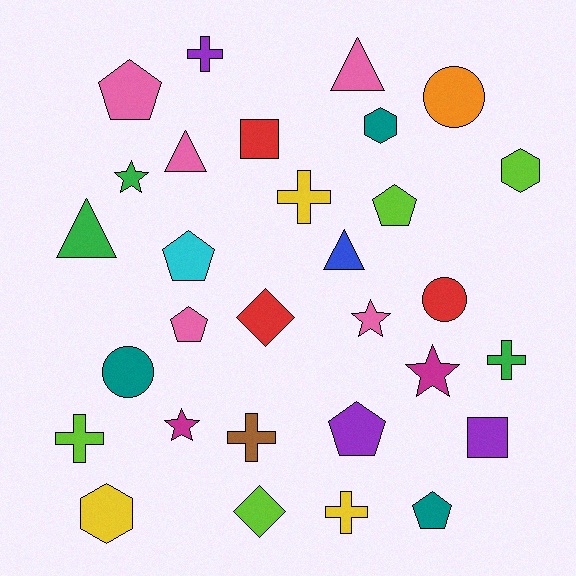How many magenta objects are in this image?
There are 2 magenta objects.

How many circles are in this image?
There are 3 circles.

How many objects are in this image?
There are 30 objects.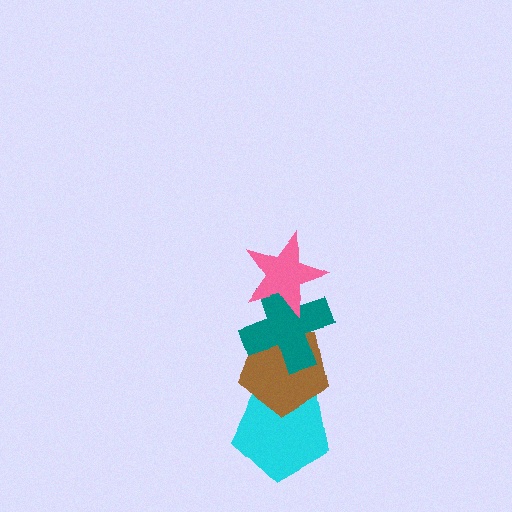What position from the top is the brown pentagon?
The brown pentagon is 3rd from the top.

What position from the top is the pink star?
The pink star is 1st from the top.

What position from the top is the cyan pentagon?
The cyan pentagon is 4th from the top.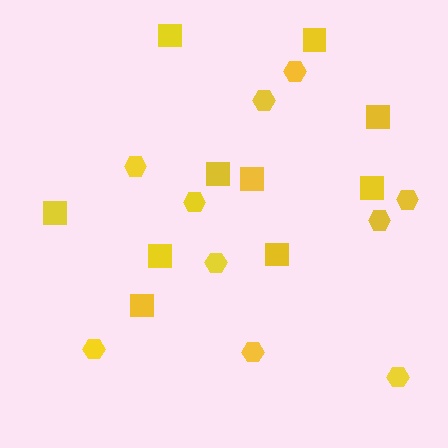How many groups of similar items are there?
There are 2 groups: one group of hexagons (10) and one group of squares (10).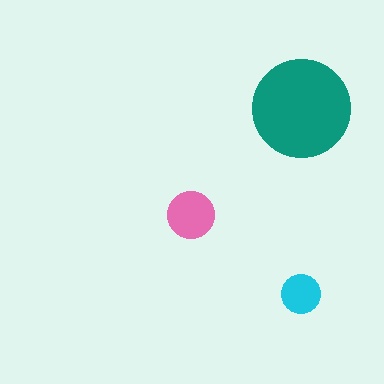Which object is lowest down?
The cyan circle is bottommost.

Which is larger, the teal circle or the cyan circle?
The teal one.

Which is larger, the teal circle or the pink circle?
The teal one.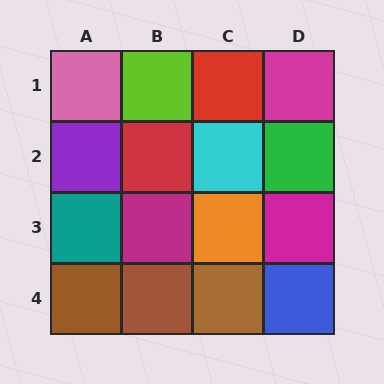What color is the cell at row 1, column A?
Pink.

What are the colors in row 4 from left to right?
Brown, brown, brown, blue.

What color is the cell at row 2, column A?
Purple.